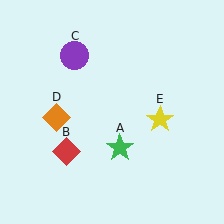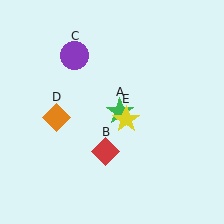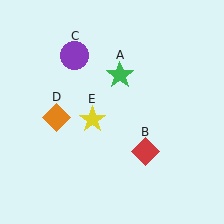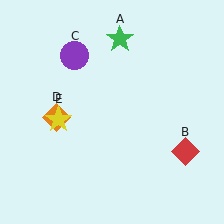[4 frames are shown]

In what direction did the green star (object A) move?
The green star (object A) moved up.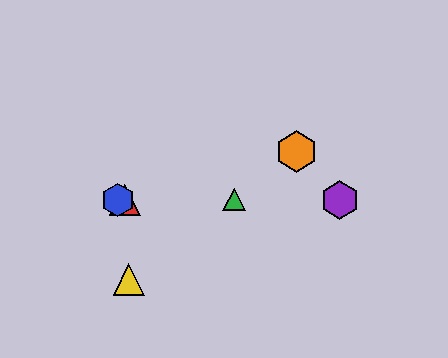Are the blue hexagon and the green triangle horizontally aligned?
Yes, both are at y≈200.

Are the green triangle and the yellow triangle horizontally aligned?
No, the green triangle is at y≈200 and the yellow triangle is at y≈279.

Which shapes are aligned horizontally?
The red triangle, the blue hexagon, the green triangle, the purple hexagon are aligned horizontally.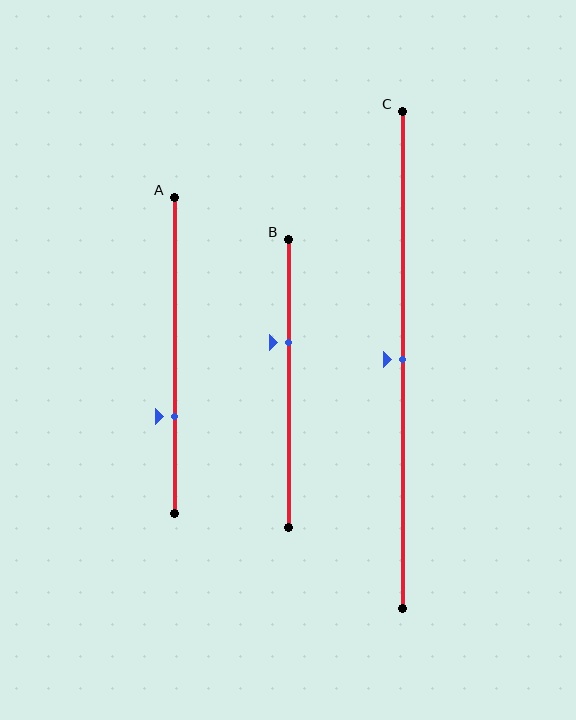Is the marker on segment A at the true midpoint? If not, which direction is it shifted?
No, the marker on segment A is shifted downward by about 19% of the segment length.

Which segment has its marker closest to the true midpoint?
Segment C has its marker closest to the true midpoint.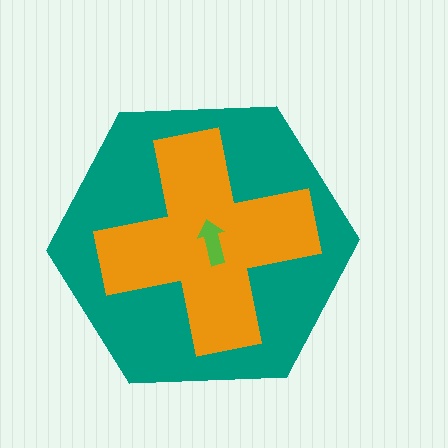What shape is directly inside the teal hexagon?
The orange cross.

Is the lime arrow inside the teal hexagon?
Yes.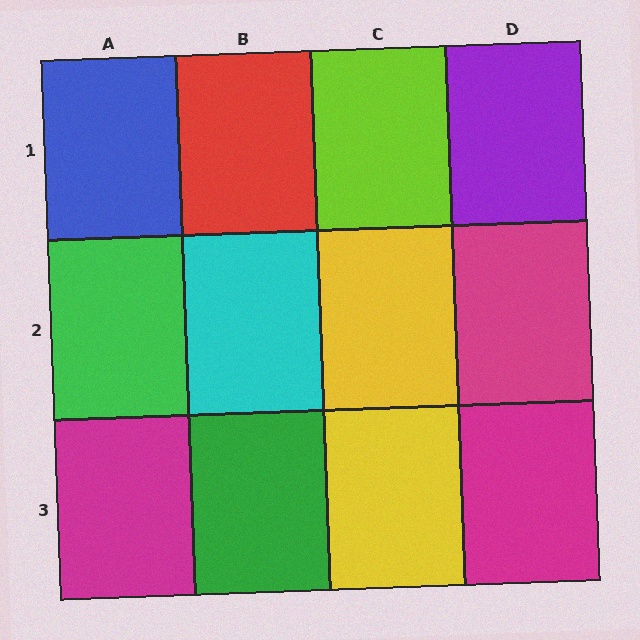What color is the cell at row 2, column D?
Magenta.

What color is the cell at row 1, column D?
Purple.